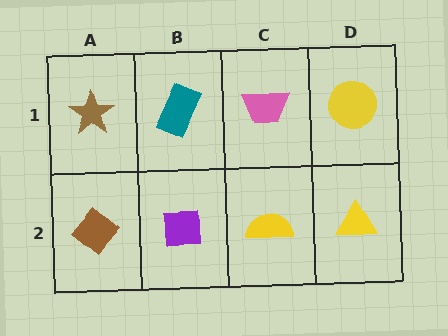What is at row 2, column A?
A brown diamond.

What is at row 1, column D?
A yellow circle.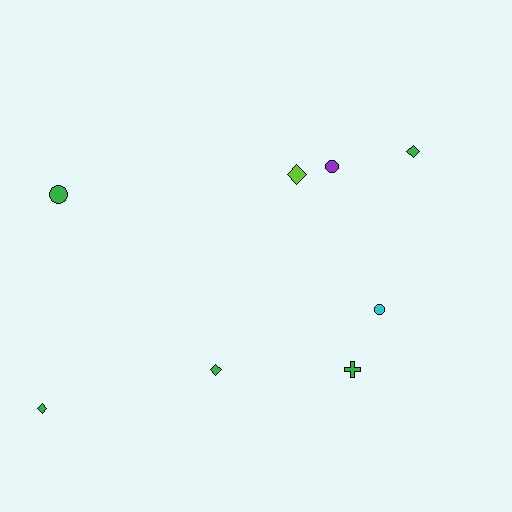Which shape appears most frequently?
Diamond, with 4 objects.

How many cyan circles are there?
There is 1 cyan circle.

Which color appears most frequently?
Green, with 5 objects.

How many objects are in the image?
There are 8 objects.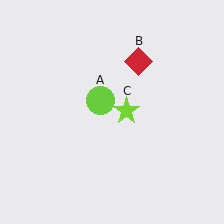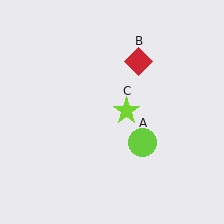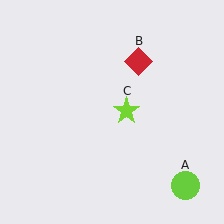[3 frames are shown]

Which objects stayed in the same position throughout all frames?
Red diamond (object B) and lime star (object C) remained stationary.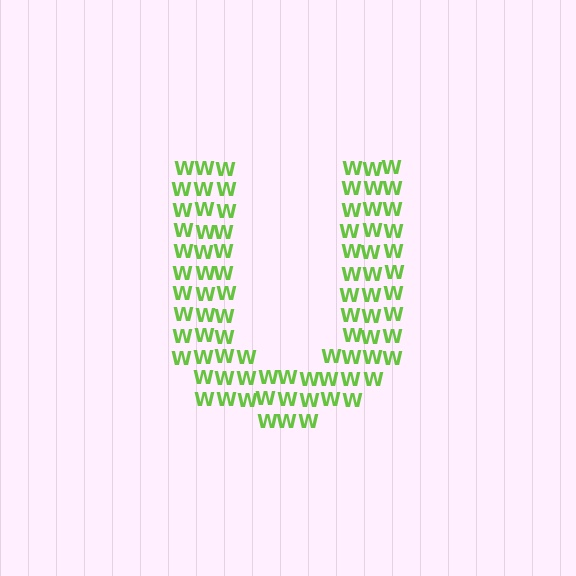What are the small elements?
The small elements are letter W's.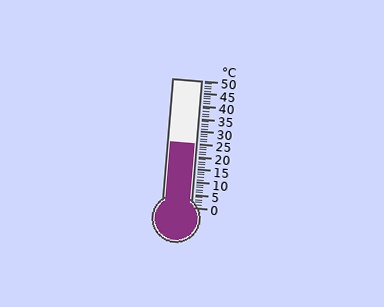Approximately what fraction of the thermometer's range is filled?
The thermometer is filled to approximately 50% of its range.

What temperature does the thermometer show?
The thermometer shows approximately 25°C.